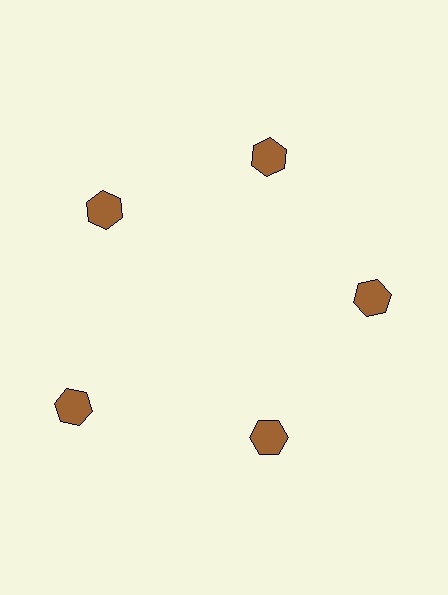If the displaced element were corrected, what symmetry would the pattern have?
It would have 5-fold rotational symmetry — the pattern would map onto itself every 72 degrees.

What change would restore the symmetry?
The symmetry would be restored by moving it inward, back onto the ring so that all 5 hexagons sit at equal angles and equal distance from the center.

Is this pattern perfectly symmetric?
No. The 5 brown hexagons are arranged in a ring, but one element near the 8 o'clock position is pushed outward from the center, breaking the 5-fold rotational symmetry.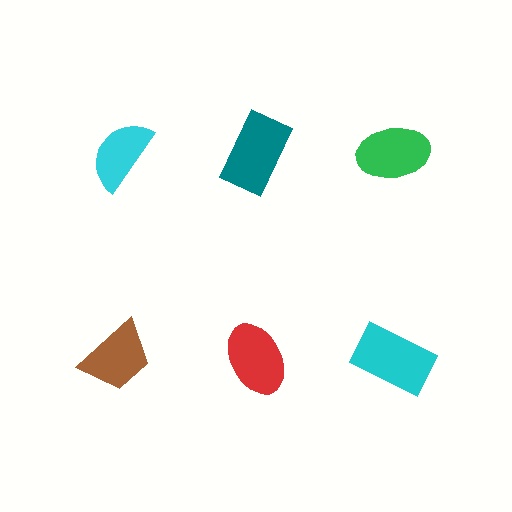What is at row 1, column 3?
A green ellipse.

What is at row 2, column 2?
A red ellipse.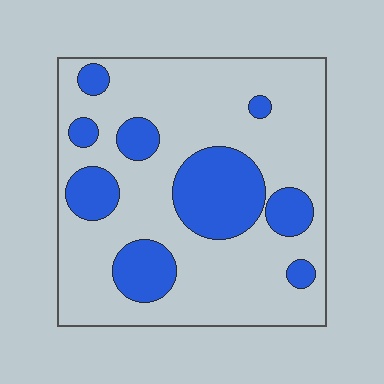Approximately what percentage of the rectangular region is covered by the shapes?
Approximately 25%.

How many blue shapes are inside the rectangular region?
9.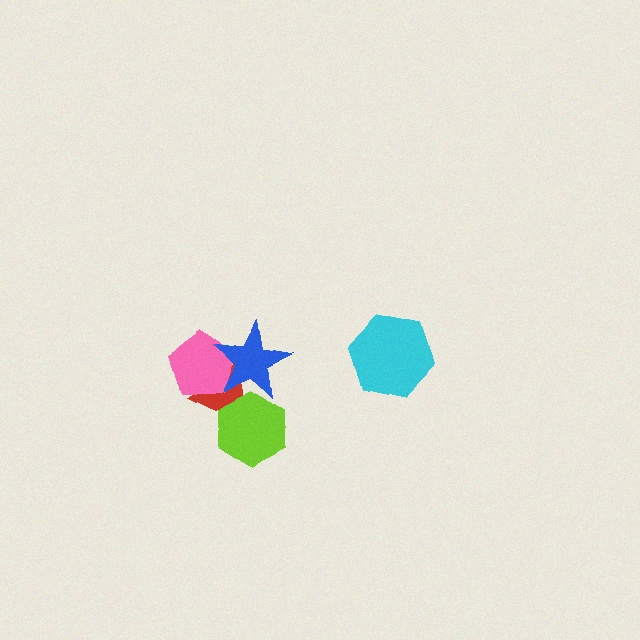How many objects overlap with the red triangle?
3 objects overlap with the red triangle.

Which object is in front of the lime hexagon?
The blue star is in front of the lime hexagon.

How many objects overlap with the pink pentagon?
2 objects overlap with the pink pentagon.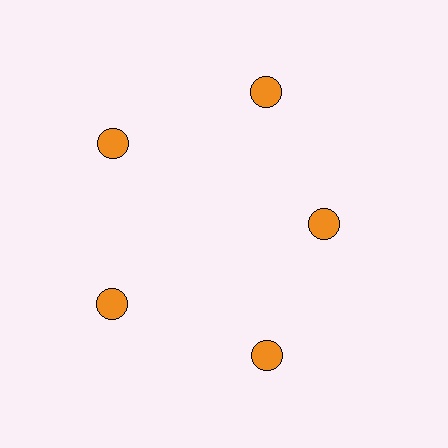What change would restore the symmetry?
The symmetry would be restored by moving it outward, back onto the ring so that all 5 circles sit at equal angles and equal distance from the center.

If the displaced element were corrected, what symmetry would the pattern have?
It would have 5-fold rotational symmetry — the pattern would map onto itself every 72 degrees.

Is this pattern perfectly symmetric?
No. The 5 orange circles are arranged in a ring, but one element near the 3 o'clock position is pulled inward toward the center, breaking the 5-fold rotational symmetry.